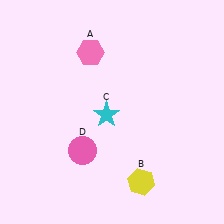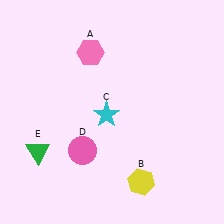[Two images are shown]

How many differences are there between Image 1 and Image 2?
There is 1 difference between the two images.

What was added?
A green triangle (E) was added in Image 2.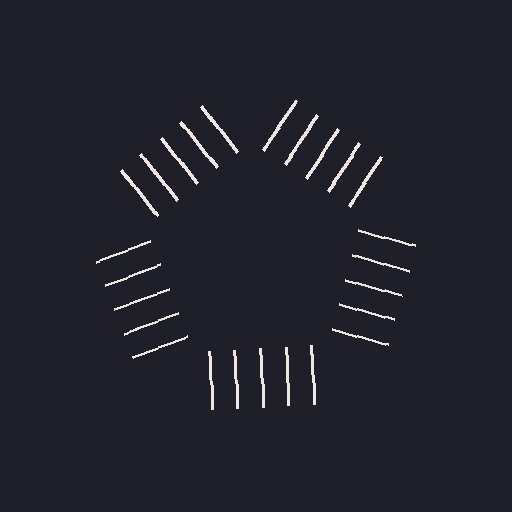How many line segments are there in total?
25 — 5 along each of the 5 edges.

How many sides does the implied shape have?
5 sides — the line-ends trace a pentagon.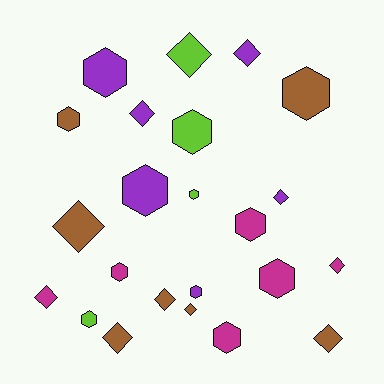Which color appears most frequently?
Brown, with 7 objects.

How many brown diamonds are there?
There are 5 brown diamonds.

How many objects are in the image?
There are 23 objects.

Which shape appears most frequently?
Hexagon, with 12 objects.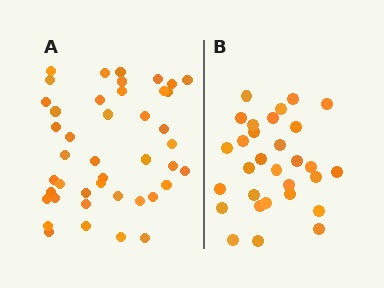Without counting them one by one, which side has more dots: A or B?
Region A (the left region) has more dots.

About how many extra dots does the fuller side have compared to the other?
Region A has approximately 15 more dots than region B.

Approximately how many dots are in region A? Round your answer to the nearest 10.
About 40 dots. (The exact count is 43, which rounds to 40.)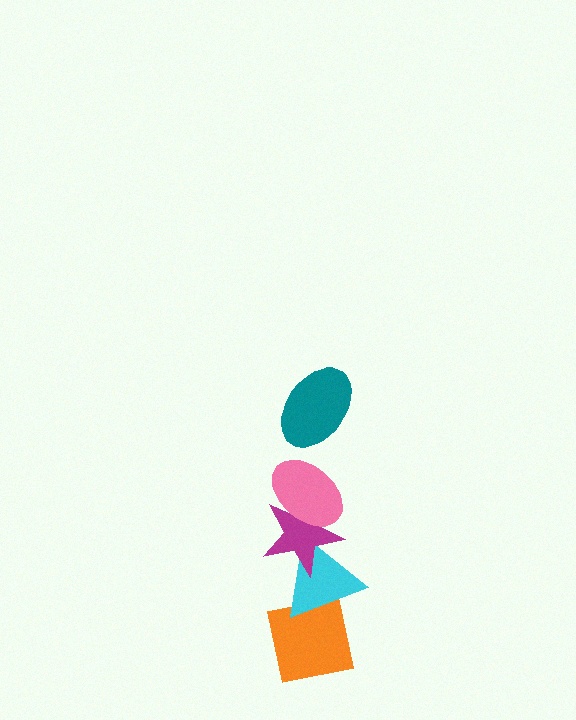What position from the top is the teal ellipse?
The teal ellipse is 1st from the top.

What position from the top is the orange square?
The orange square is 5th from the top.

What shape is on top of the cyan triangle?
The magenta star is on top of the cyan triangle.